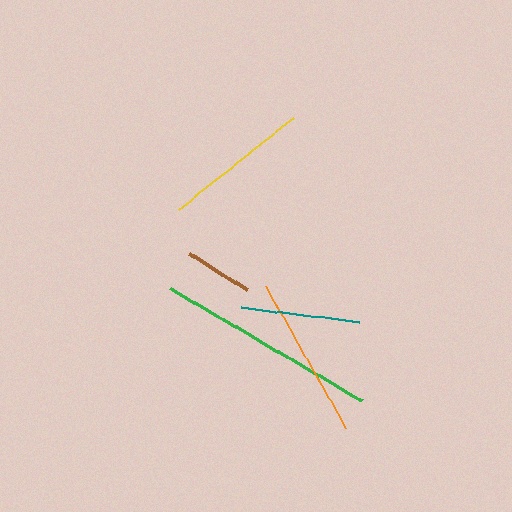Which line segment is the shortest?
The brown line is the shortest at approximately 69 pixels.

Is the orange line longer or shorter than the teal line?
The orange line is longer than the teal line.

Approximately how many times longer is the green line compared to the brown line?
The green line is approximately 3.2 times the length of the brown line.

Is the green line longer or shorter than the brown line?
The green line is longer than the brown line.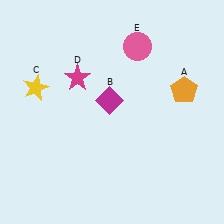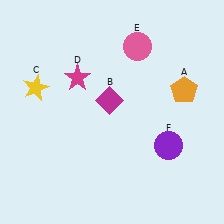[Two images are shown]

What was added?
A purple circle (F) was added in Image 2.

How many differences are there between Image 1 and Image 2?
There is 1 difference between the two images.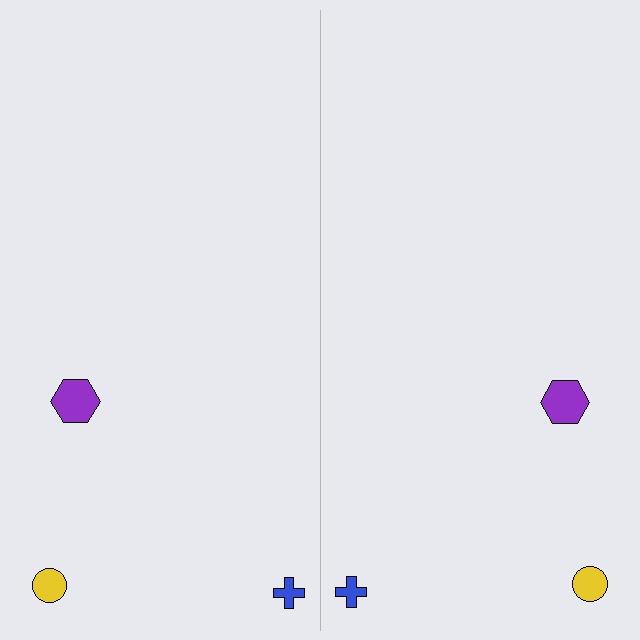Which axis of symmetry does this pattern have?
The pattern has a vertical axis of symmetry running through the center of the image.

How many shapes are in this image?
There are 6 shapes in this image.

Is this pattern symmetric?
Yes, this pattern has bilateral (reflection) symmetry.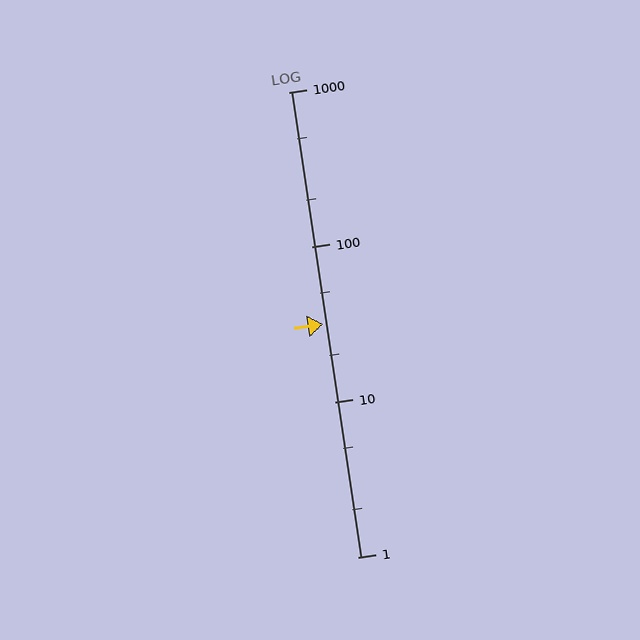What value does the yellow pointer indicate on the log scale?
The pointer indicates approximately 32.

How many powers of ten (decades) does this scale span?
The scale spans 3 decades, from 1 to 1000.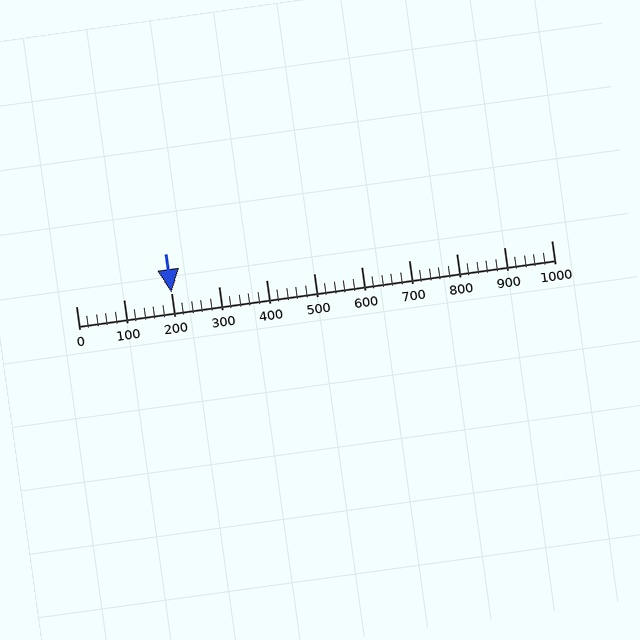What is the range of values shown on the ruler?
The ruler shows values from 0 to 1000.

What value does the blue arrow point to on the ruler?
The blue arrow points to approximately 200.